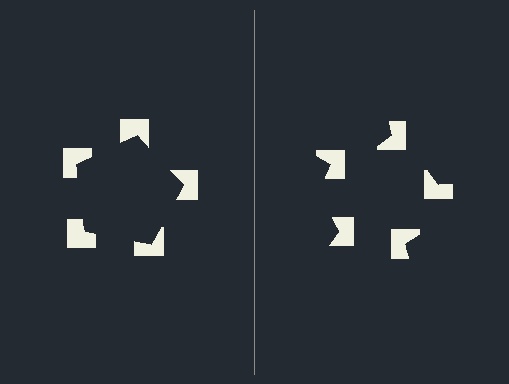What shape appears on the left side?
An illusory pentagon.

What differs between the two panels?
The notched squares are positioned identically on both sides; only the wedge orientations differ. On the left they align to a pentagon; on the right they are misaligned.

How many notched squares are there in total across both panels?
10 — 5 on each side.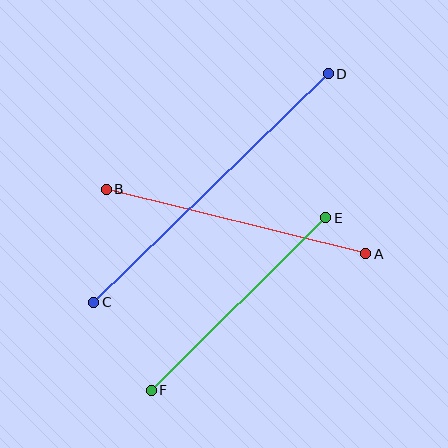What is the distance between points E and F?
The distance is approximately 245 pixels.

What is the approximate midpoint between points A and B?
The midpoint is at approximately (236, 221) pixels.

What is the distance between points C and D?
The distance is approximately 328 pixels.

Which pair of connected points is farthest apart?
Points C and D are farthest apart.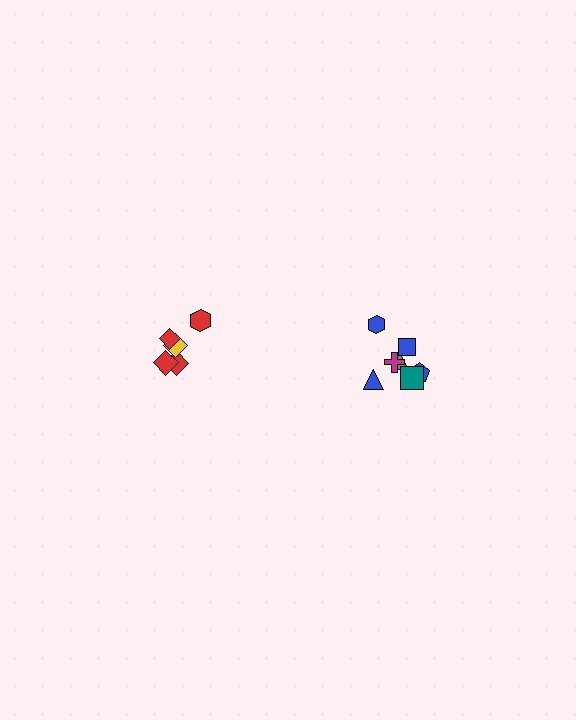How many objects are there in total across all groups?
There are 13 objects.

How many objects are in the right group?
There are 8 objects.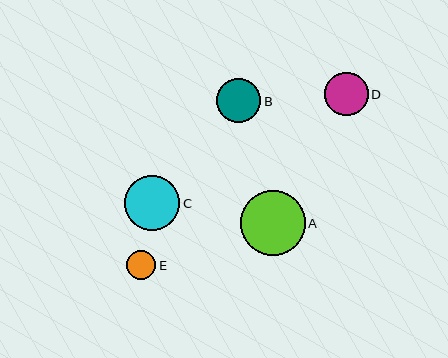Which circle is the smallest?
Circle E is the smallest with a size of approximately 29 pixels.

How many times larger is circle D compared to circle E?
Circle D is approximately 1.5 times the size of circle E.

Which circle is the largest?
Circle A is the largest with a size of approximately 65 pixels.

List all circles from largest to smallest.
From largest to smallest: A, C, B, D, E.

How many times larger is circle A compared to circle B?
Circle A is approximately 1.5 times the size of circle B.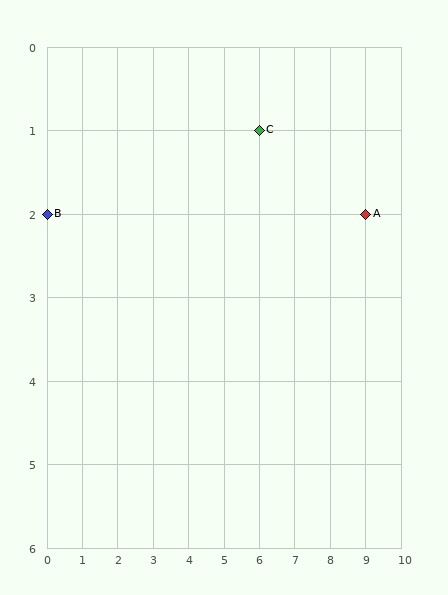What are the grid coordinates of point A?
Point A is at grid coordinates (9, 2).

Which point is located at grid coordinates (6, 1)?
Point C is at (6, 1).